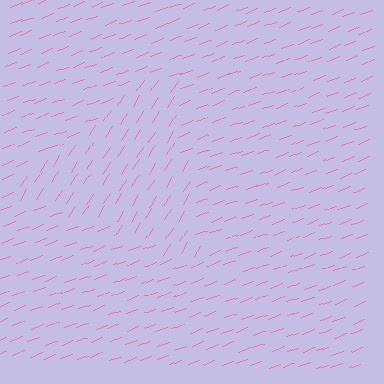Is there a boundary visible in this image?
Yes, there is a texture boundary formed by a change in line orientation.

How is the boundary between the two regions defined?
The boundary is defined purely by a change in line orientation (approximately 37 degrees difference). All lines are the same color and thickness.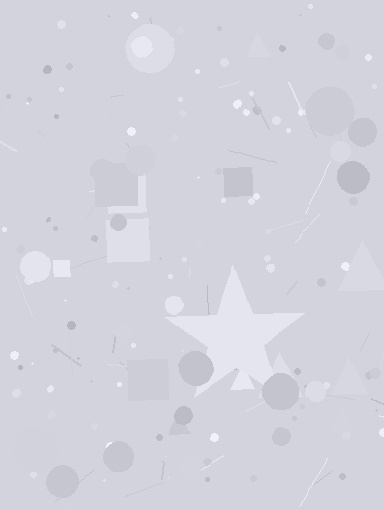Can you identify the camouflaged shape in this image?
The camouflaged shape is a star.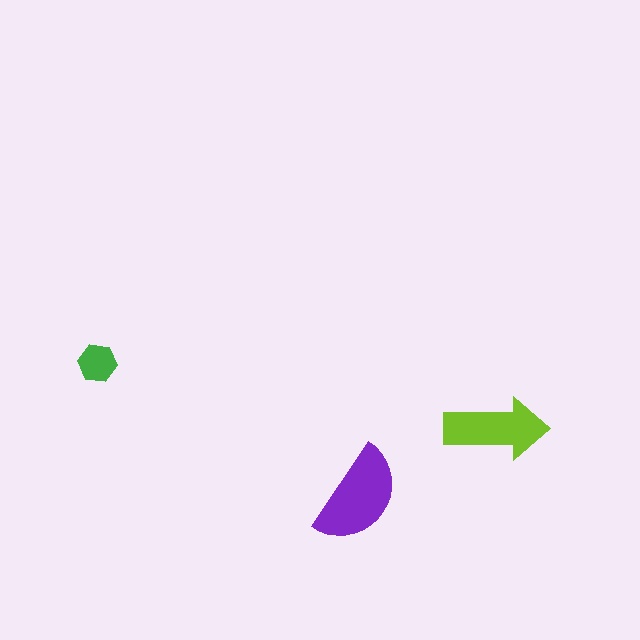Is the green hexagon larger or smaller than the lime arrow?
Smaller.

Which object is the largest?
The purple semicircle.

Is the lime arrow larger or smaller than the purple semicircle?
Smaller.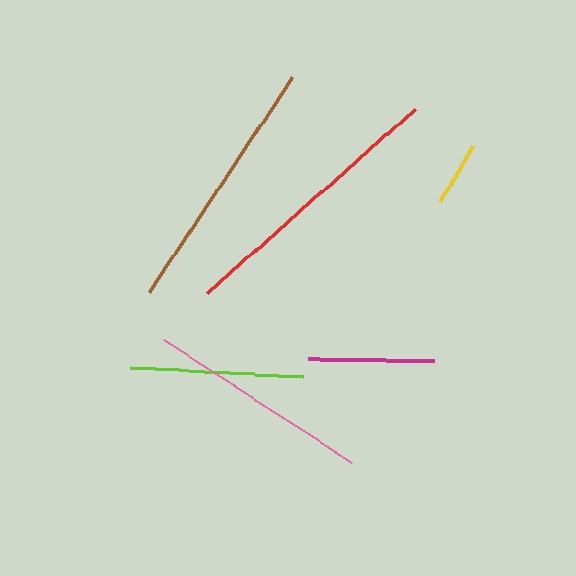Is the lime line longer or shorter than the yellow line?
The lime line is longer than the yellow line.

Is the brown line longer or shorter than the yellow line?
The brown line is longer than the yellow line.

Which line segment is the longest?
The red line is the longest at approximately 277 pixels.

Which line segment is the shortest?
The yellow line is the shortest at approximately 66 pixels.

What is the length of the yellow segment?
The yellow segment is approximately 66 pixels long.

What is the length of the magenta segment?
The magenta segment is approximately 126 pixels long.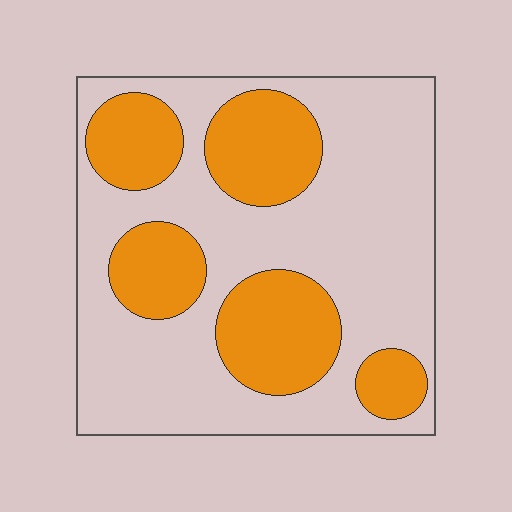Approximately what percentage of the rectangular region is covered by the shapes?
Approximately 35%.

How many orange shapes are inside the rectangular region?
5.